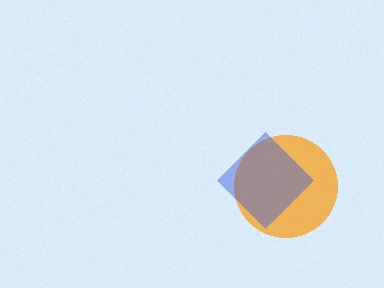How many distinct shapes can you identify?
There are 2 distinct shapes: an orange circle, a blue diamond.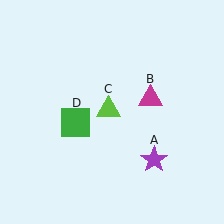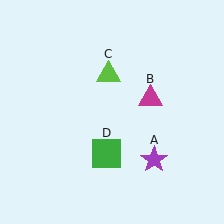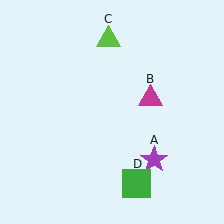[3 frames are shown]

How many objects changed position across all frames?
2 objects changed position: lime triangle (object C), green square (object D).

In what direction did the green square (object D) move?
The green square (object D) moved down and to the right.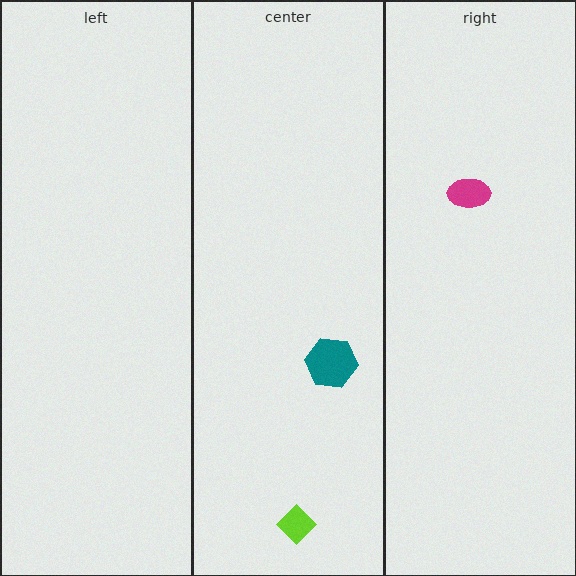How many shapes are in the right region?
1.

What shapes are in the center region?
The teal hexagon, the lime diamond.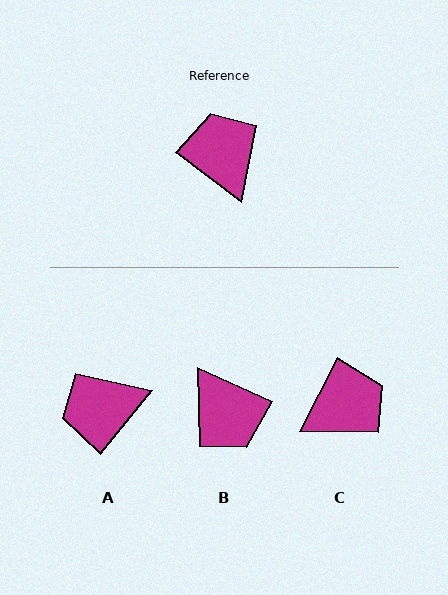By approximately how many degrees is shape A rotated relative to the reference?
Approximately 88 degrees counter-clockwise.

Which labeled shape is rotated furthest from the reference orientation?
B, about 167 degrees away.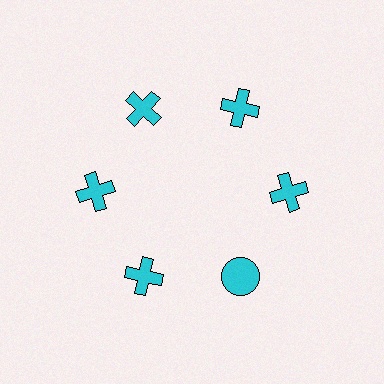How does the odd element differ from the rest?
It has a different shape: circle instead of cross.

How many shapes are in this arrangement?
There are 6 shapes arranged in a ring pattern.